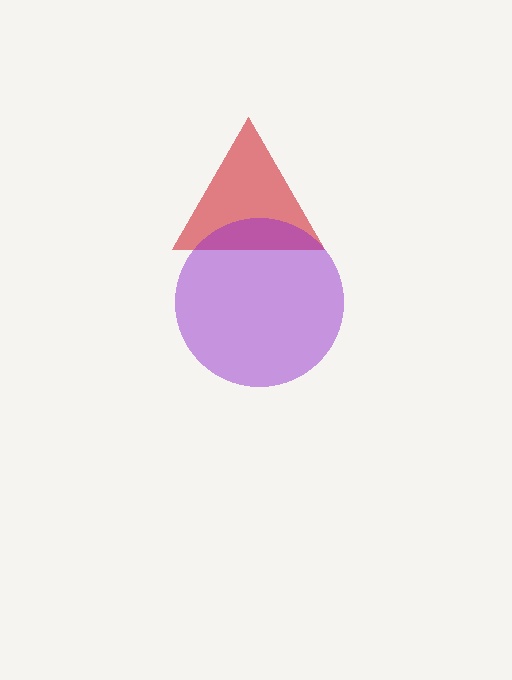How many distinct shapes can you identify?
There are 2 distinct shapes: a red triangle, a purple circle.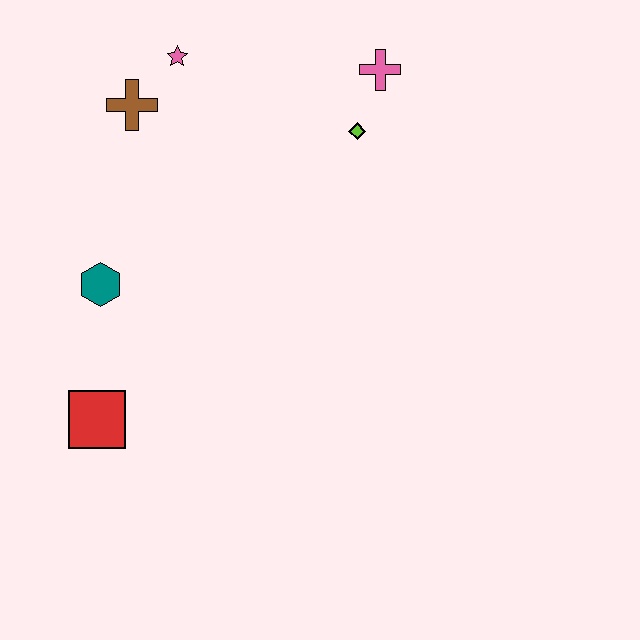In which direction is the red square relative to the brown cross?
The red square is below the brown cross.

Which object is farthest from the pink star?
The red square is farthest from the pink star.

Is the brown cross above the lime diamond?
Yes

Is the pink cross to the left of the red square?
No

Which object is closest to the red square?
The teal hexagon is closest to the red square.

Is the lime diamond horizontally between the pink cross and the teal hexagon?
Yes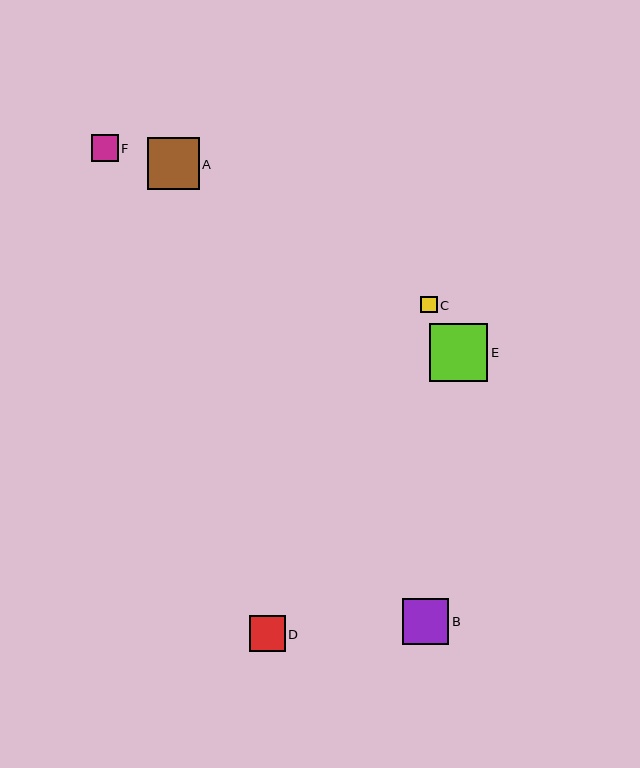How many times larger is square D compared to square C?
Square D is approximately 2.2 times the size of square C.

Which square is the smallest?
Square C is the smallest with a size of approximately 16 pixels.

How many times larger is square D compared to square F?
Square D is approximately 1.3 times the size of square F.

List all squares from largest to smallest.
From largest to smallest: E, A, B, D, F, C.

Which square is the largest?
Square E is the largest with a size of approximately 58 pixels.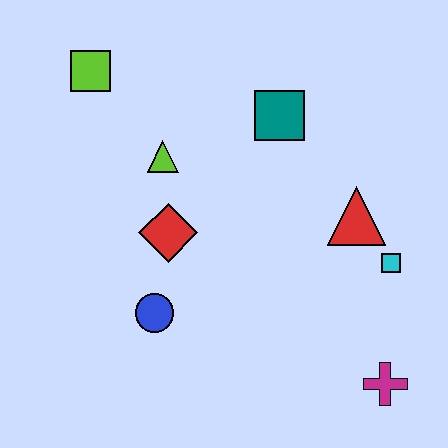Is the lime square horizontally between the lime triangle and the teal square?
No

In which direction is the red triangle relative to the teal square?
The red triangle is below the teal square.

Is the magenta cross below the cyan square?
Yes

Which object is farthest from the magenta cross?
The lime square is farthest from the magenta cross.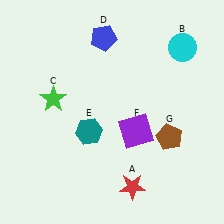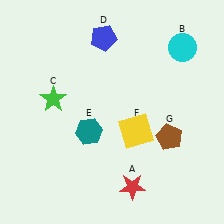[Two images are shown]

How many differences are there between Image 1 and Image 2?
There is 1 difference between the two images.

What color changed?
The square (F) changed from purple in Image 1 to yellow in Image 2.